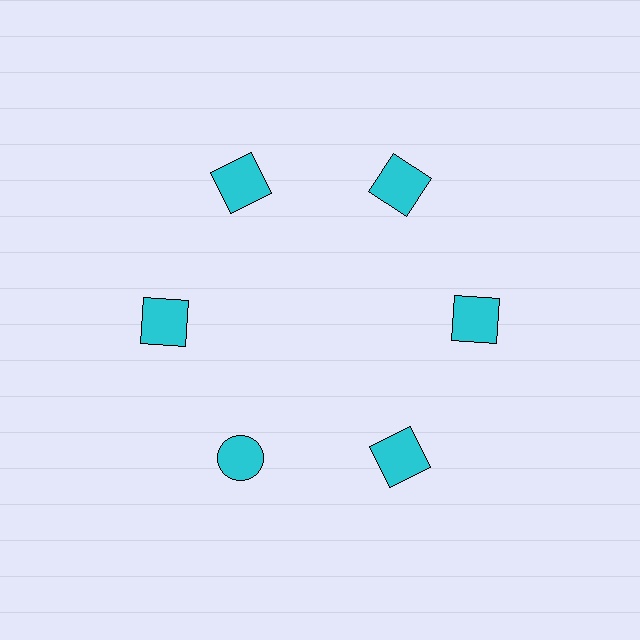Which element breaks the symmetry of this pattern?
The cyan circle at roughly the 7 o'clock position breaks the symmetry. All other shapes are cyan squares.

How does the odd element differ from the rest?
It has a different shape: circle instead of square.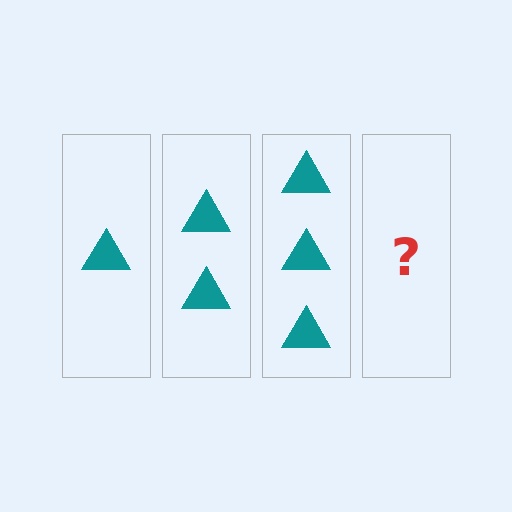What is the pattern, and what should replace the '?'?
The pattern is that each step adds one more triangle. The '?' should be 4 triangles.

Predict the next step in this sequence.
The next step is 4 triangles.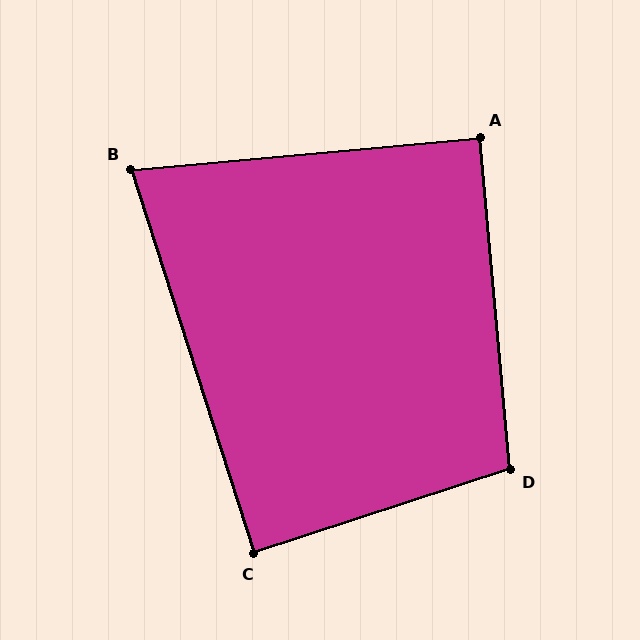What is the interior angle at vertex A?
Approximately 90 degrees (approximately right).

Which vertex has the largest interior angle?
D, at approximately 103 degrees.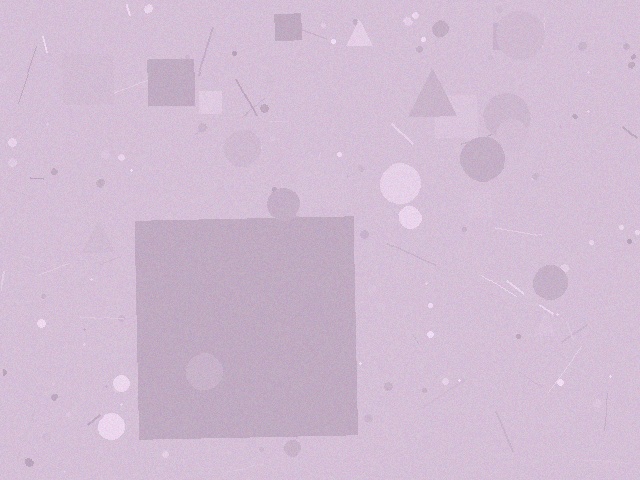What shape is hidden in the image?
A square is hidden in the image.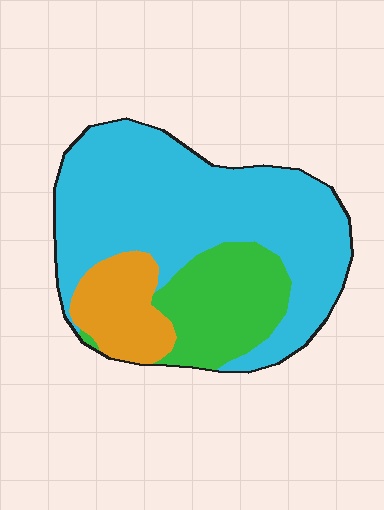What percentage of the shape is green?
Green takes up less than a quarter of the shape.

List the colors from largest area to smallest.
From largest to smallest: cyan, green, orange.